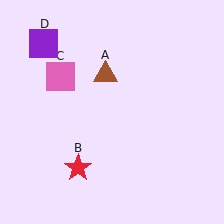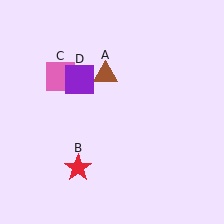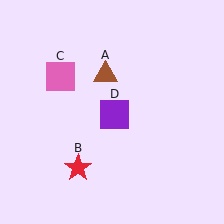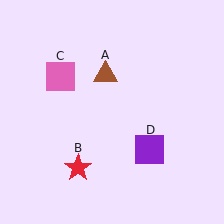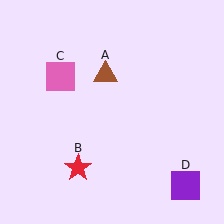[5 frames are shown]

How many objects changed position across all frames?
1 object changed position: purple square (object D).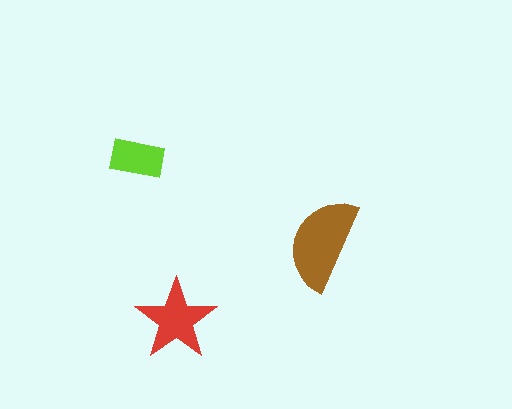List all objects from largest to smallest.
The brown semicircle, the red star, the lime rectangle.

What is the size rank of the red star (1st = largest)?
2nd.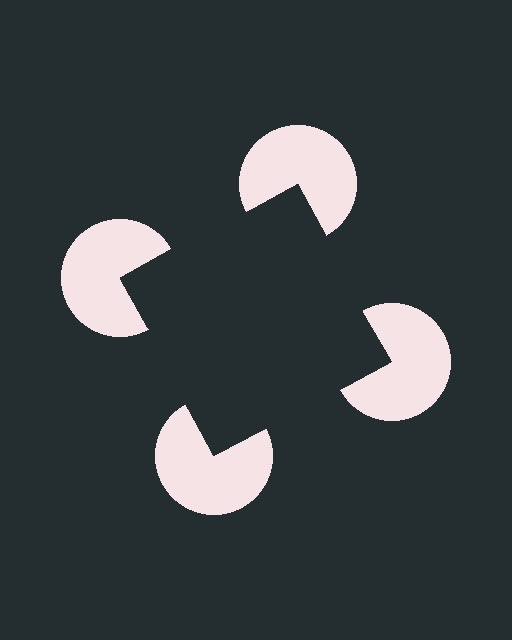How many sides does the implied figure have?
4 sides.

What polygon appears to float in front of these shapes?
An illusory square — its edges are inferred from the aligned wedge cuts in the pac-man discs, not physically drawn.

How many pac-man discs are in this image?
There are 4 — one at each vertex of the illusory square.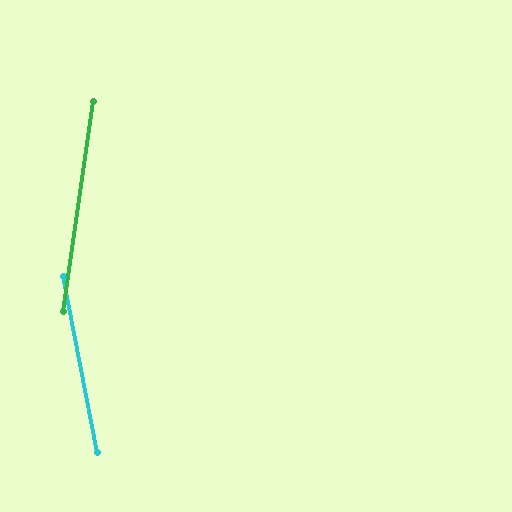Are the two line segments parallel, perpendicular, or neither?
Neither parallel nor perpendicular — they differ by about 19°.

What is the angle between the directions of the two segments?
Approximately 19 degrees.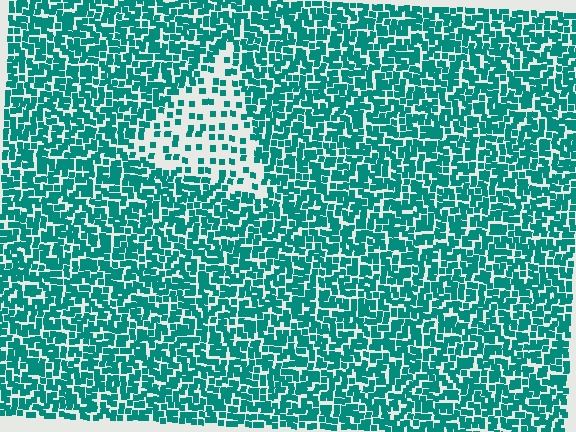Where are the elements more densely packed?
The elements are more densely packed outside the triangle boundary.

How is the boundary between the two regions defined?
The boundary is defined by a change in element density (approximately 2.8x ratio). All elements are the same color, size, and shape.